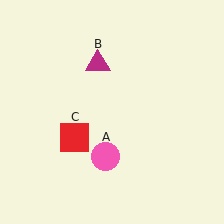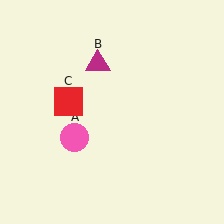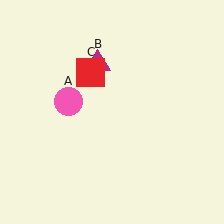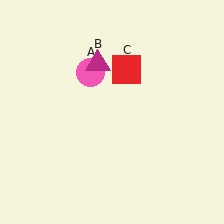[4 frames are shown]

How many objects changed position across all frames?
2 objects changed position: pink circle (object A), red square (object C).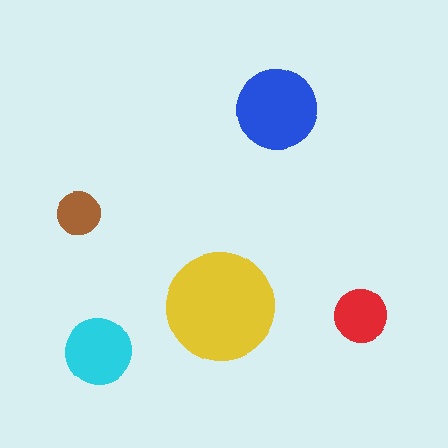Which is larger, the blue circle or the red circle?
The blue one.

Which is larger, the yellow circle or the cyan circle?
The yellow one.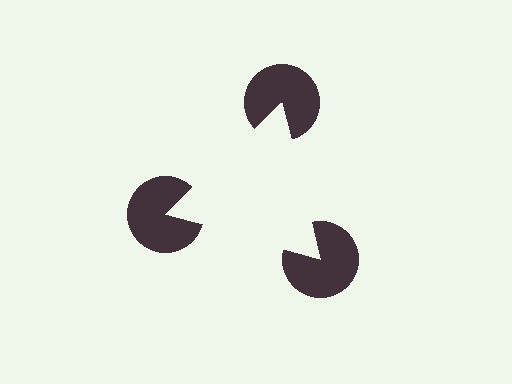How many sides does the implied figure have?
3 sides.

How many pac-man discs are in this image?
There are 3 — one at each vertex of the illusory triangle.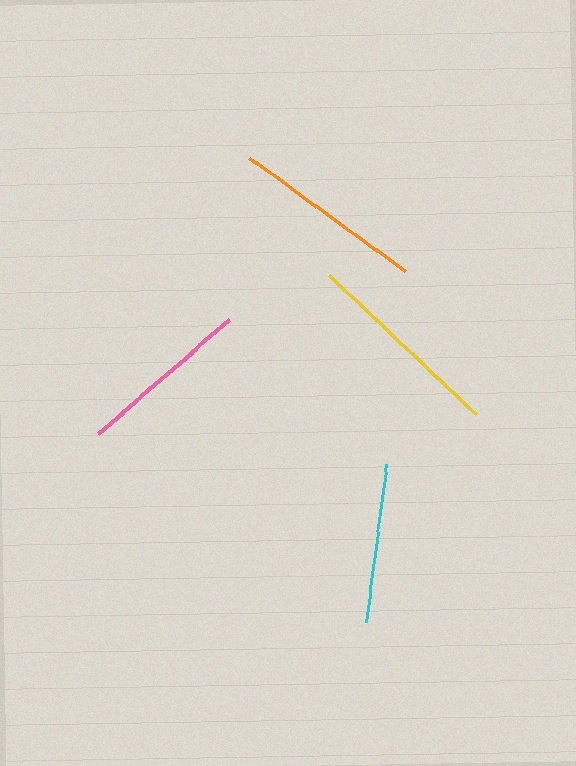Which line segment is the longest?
The yellow line is the longest at approximately 201 pixels.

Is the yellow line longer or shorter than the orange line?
The yellow line is longer than the orange line.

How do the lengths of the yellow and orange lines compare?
The yellow and orange lines are approximately the same length.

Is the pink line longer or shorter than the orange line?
The orange line is longer than the pink line.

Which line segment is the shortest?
The cyan line is the shortest at approximately 158 pixels.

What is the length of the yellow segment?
The yellow segment is approximately 201 pixels long.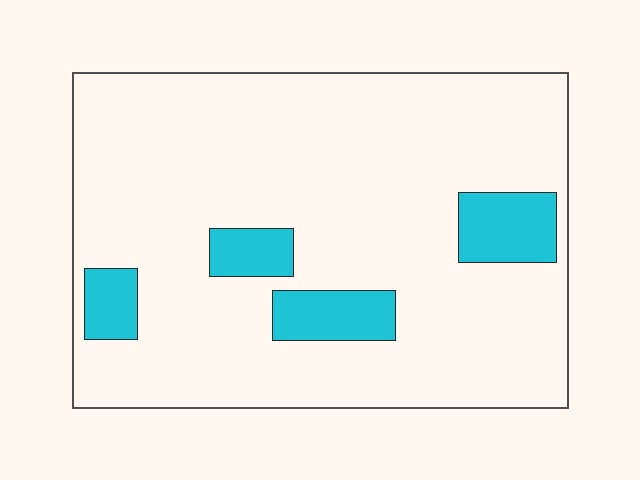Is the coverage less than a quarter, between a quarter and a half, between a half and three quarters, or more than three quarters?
Less than a quarter.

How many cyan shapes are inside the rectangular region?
4.